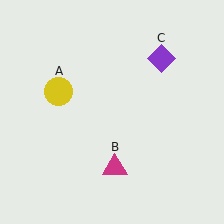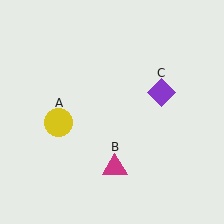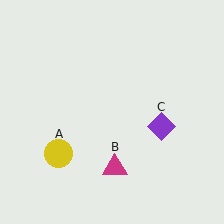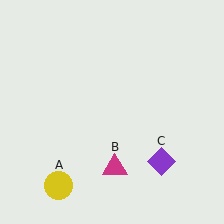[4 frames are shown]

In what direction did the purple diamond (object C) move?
The purple diamond (object C) moved down.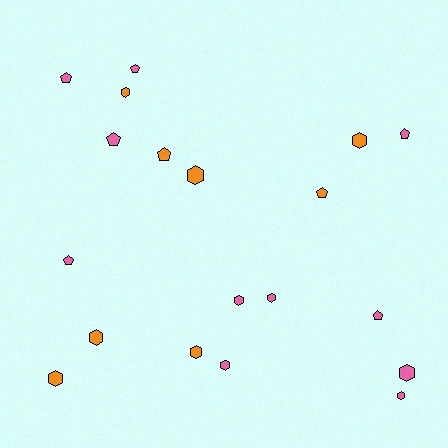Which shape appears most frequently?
Hexagon, with 11 objects.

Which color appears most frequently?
Pink, with 11 objects.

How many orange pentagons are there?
There are 2 orange pentagons.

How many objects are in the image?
There are 19 objects.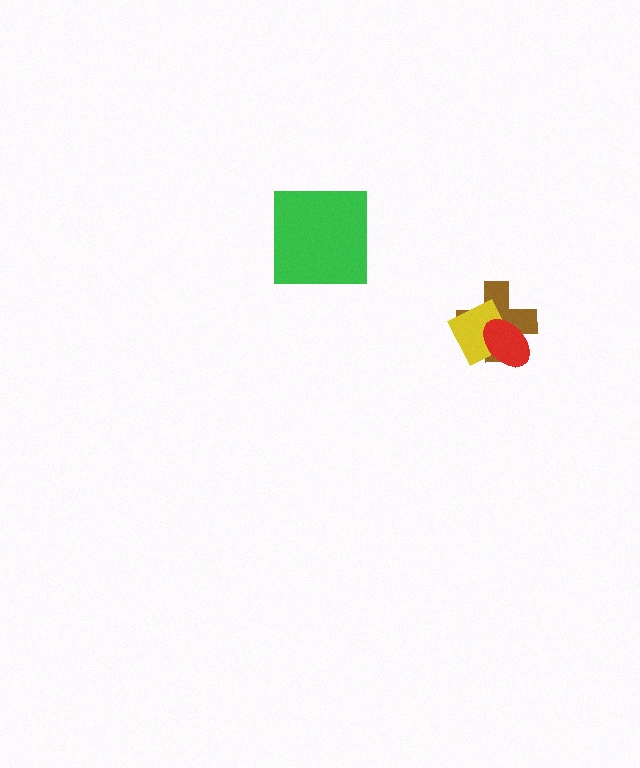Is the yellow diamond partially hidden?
Yes, it is partially covered by another shape.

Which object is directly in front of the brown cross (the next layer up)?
The yellow diamond is directly in front of the brown cross.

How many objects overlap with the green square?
0 objects overlap with the green square.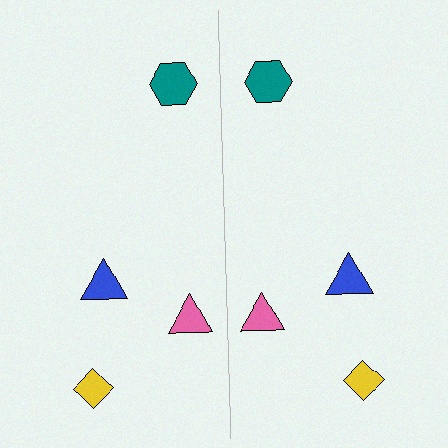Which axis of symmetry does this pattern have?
The pattern has a vertical axis of symmetry running through the center of the image.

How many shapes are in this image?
There are 8 shapes in this image.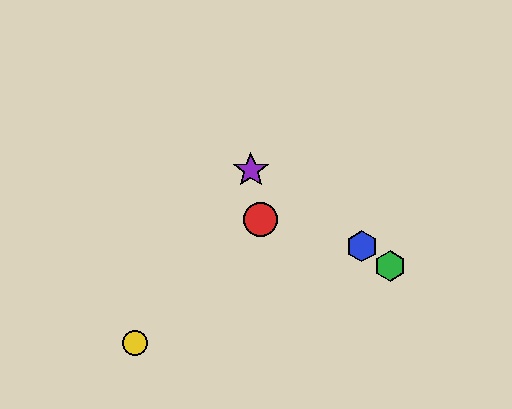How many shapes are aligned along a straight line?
3 shapes (the blue hexagon, the green hexagon, the purple star) are aligned along a straight line.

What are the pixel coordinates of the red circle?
The red circle is at (260, 219).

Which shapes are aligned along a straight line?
The blue hexagon, the green hexagon, the purple star are aligned along a straight line.